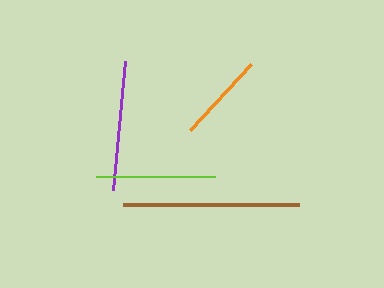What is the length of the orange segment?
The orange segment is approximately 90 pixels long.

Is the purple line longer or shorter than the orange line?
The purple line is longer than the orange line.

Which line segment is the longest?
The brown line is the longest at approximately 176 pixels.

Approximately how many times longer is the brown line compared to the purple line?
The brown line is approximately 1.4 times the length of the purple line.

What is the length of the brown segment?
The brown segment is approximately 176 pixels long.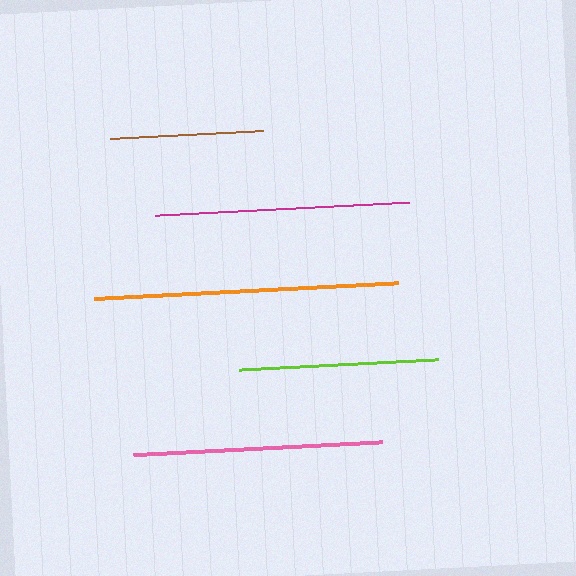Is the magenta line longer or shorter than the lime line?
The magenta line is longer than the lime line.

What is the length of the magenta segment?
The magenta segment is approximately 254 pixels long.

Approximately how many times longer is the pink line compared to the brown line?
The pink line is approximately 1.6 times the length of the brown line.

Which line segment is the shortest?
The brown line is the shortest at approximately 153 pixels.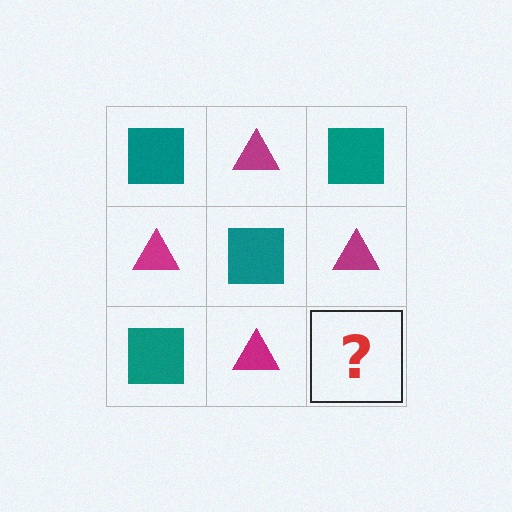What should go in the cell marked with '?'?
The missing cell should contain a teal square.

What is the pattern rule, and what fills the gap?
The rule is that it alternates teal square and magenta triangle in a checkerboard pattern. The gap should be filled with a teal square.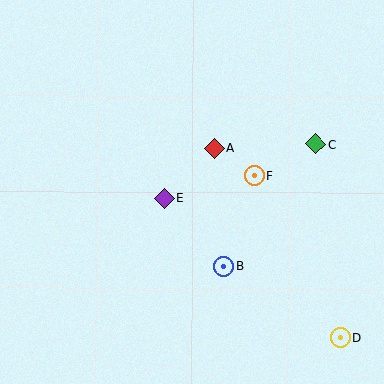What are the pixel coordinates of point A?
Point A is at (214, 148).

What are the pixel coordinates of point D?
Point D is at (341, 337).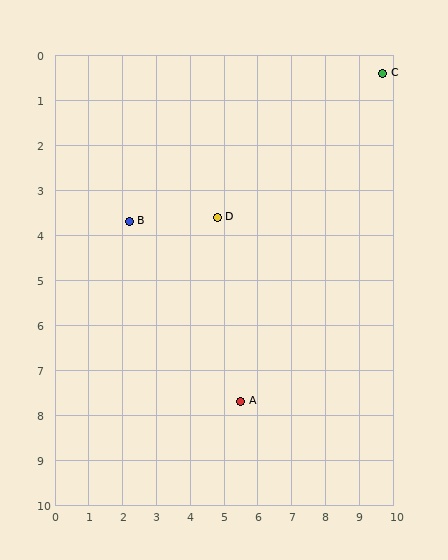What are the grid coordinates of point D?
Point D is at approximately (4.8, 3.6).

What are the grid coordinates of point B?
Point B is at approximately (2.2, 3.7).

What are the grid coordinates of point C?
Point C is at approximately (9.7, 0.4).